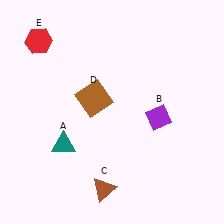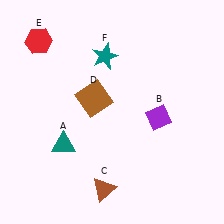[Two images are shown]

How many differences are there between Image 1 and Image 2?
There is 1 difference between the two images.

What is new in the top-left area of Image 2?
A teal star (F) was added in the top-left area of Image 2.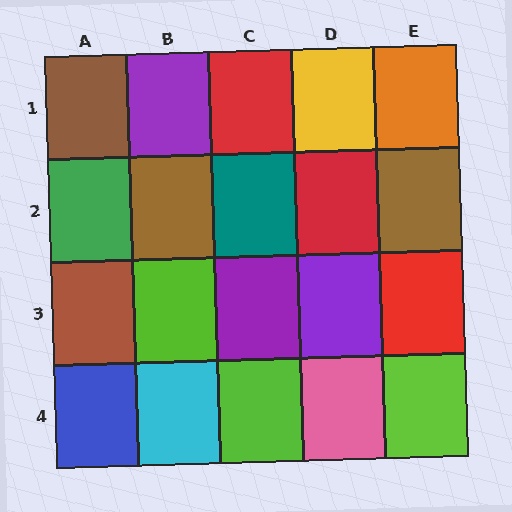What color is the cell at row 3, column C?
Purple.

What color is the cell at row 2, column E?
Brown.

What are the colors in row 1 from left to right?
Brown, purple, red, yellow, orange.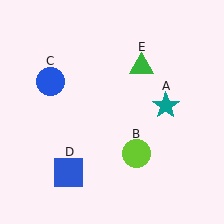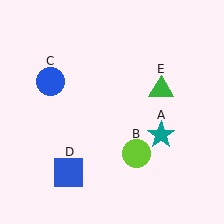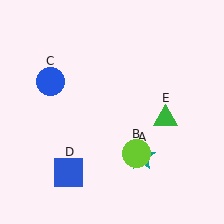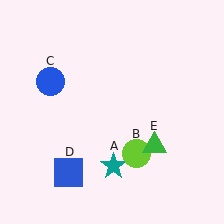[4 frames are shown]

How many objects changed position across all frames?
2 objects changed position: teal star (object A), green triangle (object E).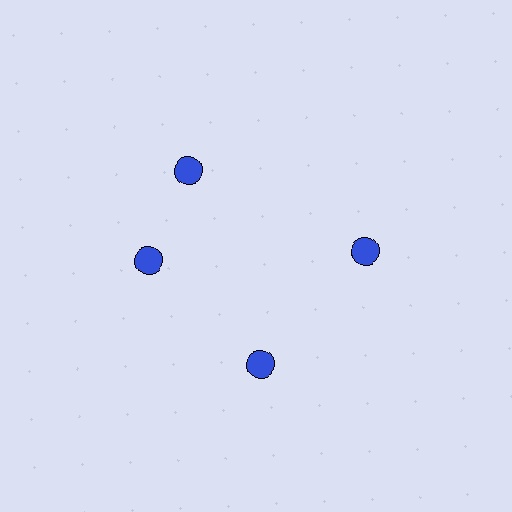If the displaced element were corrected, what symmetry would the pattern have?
It would have 4-fold rotational symmetry — the pattern would map onto itself every 90 degrees.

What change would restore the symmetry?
The symmetry would be restored by rotating it back into even spacing with its neighbors so that all 4 circles sit at equal angles and equal distance from the center.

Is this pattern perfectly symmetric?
No. The 4 blue circles are arranged in a ring, but one element near the 12 o'clock position is rotated out of alignment along the ring, breaking the 4-fold rotational symmetry.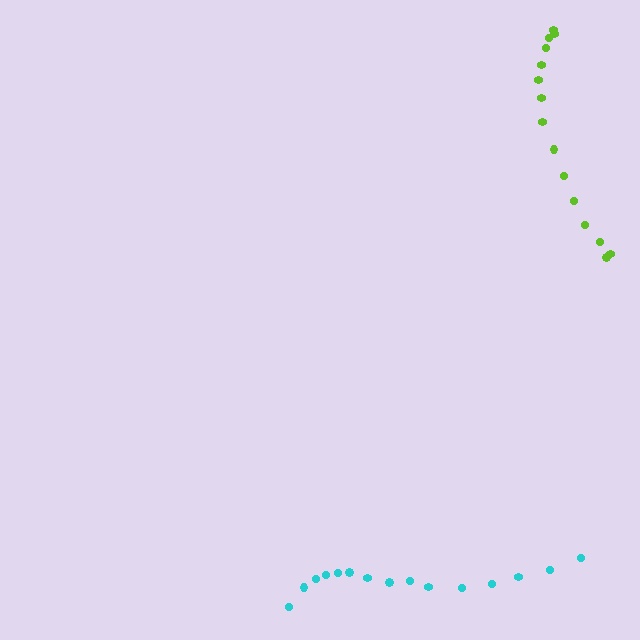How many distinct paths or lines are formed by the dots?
There are 2 distinct paths.